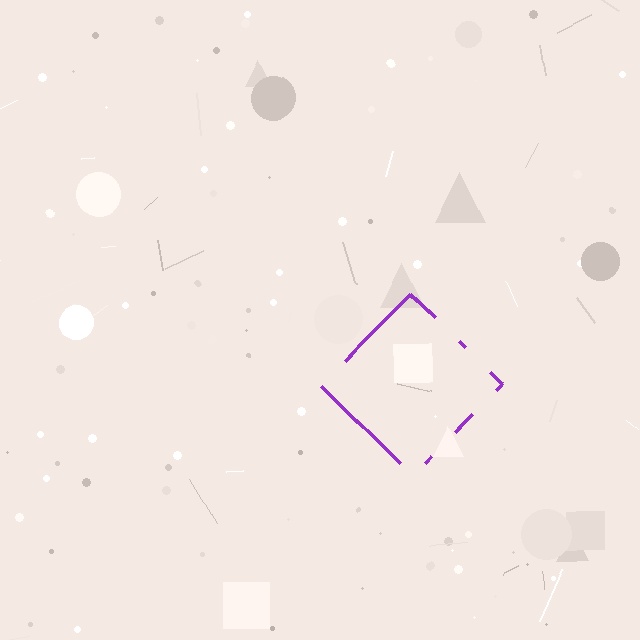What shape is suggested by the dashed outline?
The dashed outline suggests a diamond.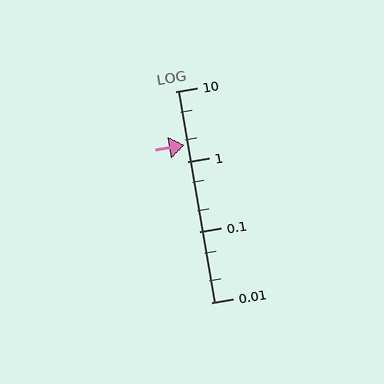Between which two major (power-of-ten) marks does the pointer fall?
The pointer is between 1 and 10.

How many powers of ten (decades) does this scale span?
The scale spans 3 decades, from 0.01 to 10.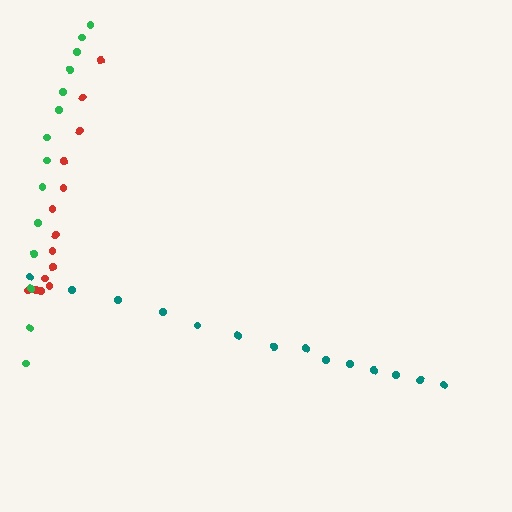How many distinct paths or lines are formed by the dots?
There are 3 distinct paths.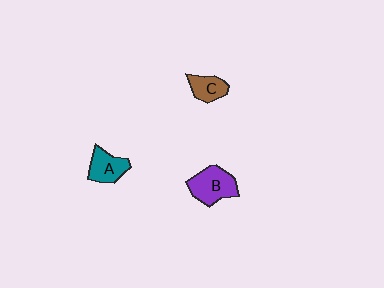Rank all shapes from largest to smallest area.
From largest to smallest: B (purple), A (teal), C (brown).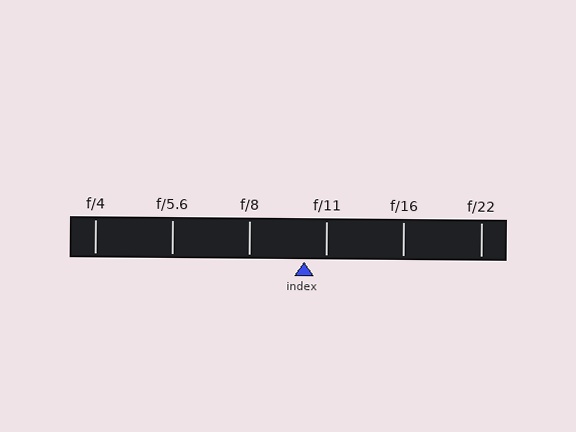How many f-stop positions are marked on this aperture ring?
There are 6 f-stop positions marked.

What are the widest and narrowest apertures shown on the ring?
The widest aperture shown is f/4 and the narrowest is f/22.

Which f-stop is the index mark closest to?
The index mark is closest to f/11.